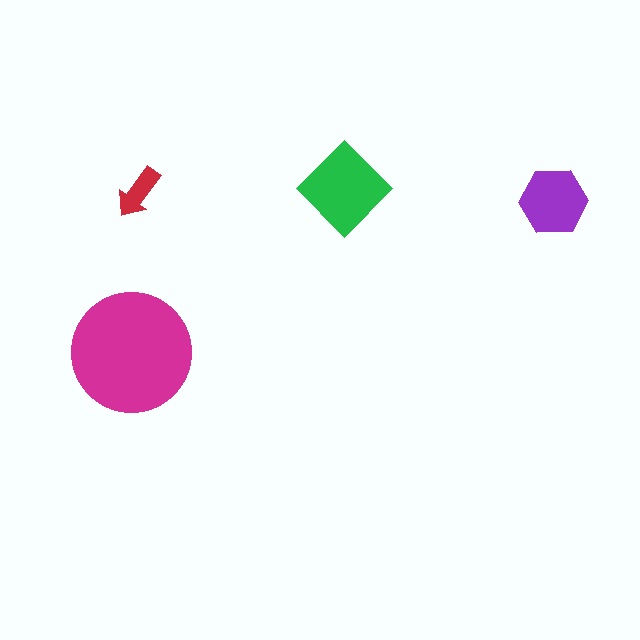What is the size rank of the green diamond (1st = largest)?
2nd.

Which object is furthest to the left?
The magenta circle is leftmost.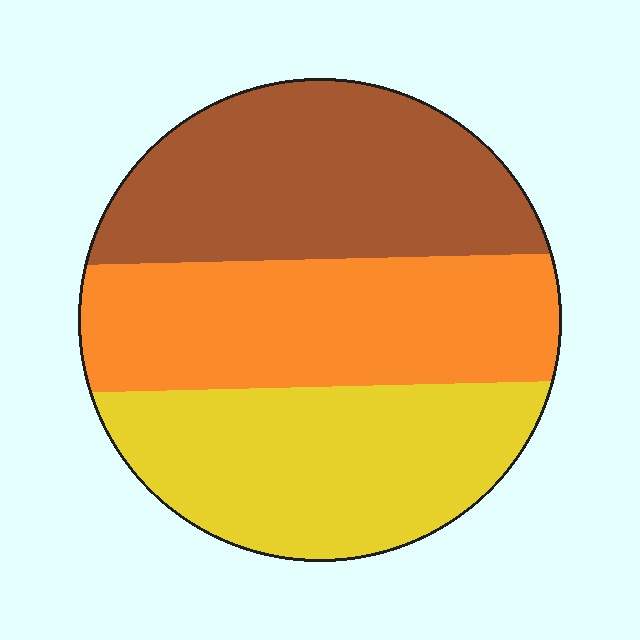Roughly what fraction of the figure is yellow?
Yellow takes up about one third (1/3) of the figure.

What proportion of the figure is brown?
Brown covers roughly 35% of the figure.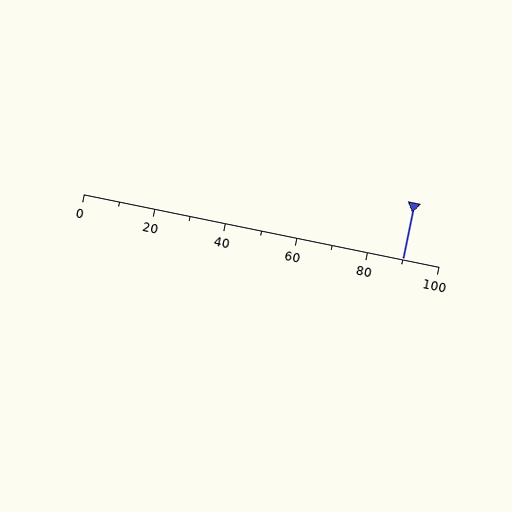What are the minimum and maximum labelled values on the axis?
The axis runs from 0 to 100.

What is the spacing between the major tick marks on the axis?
The major ticks are spaced 20 apart.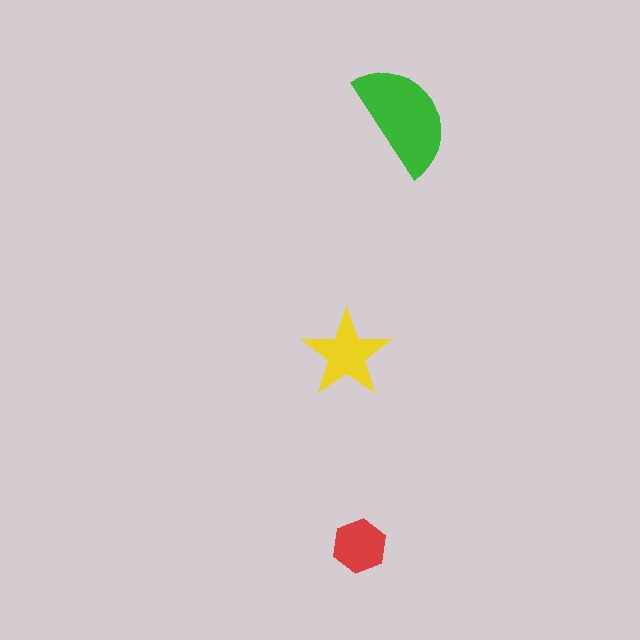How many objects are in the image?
There are 3 objects in the image.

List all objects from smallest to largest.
The red hexagon, the yellow star, the green semicircle.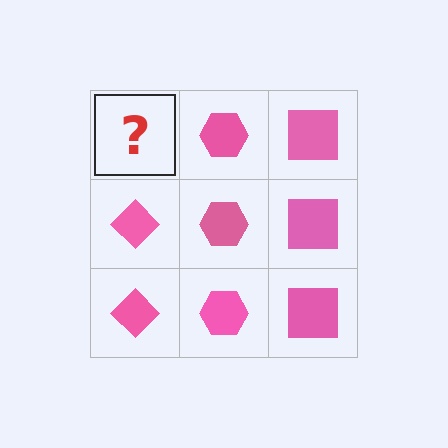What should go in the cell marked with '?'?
The missing cell should contain a pink diamond.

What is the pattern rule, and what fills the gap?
The rule is that each column has a consistent shape. The gap should be filled with a pink diamond.